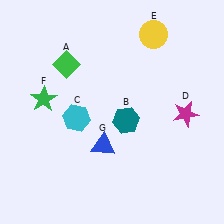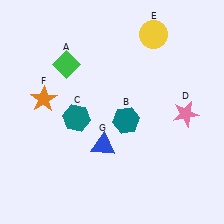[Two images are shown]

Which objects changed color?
C changed from cyan to teal. D changed from magenta to pink. F changed from green to orange.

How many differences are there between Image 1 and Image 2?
There are 3 differences between the two images.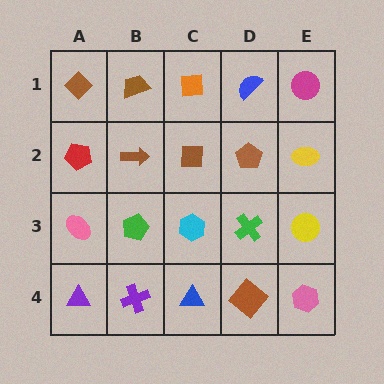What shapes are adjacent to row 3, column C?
A brown square (row 2, column C), a blue triangle (row 4, column C), a green pentagon (row 3, column B), a green cross (row 3, column D).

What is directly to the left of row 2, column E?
A brown pentagon.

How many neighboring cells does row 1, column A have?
2.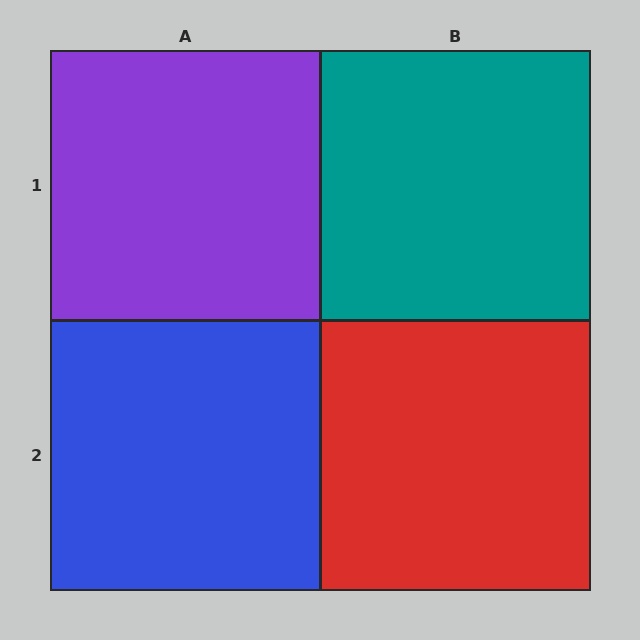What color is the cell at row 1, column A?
Purple.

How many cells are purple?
1 cell is purple.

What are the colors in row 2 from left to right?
Blue, red.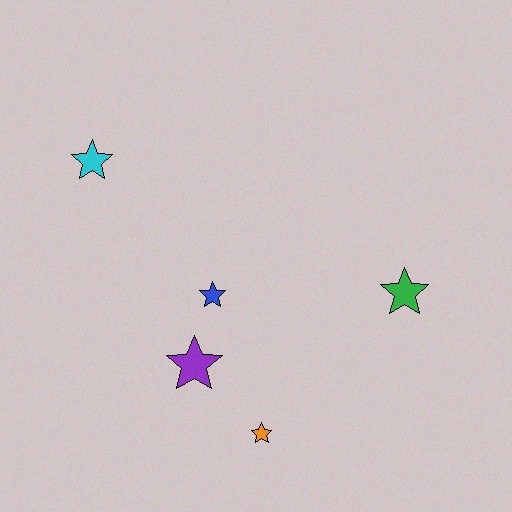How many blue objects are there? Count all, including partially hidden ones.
There is 1 blue object.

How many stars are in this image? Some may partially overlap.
There are 5 stars.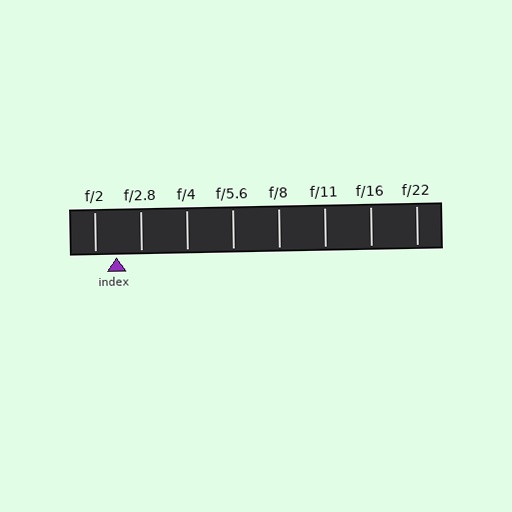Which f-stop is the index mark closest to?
The index mark is closest to f/2.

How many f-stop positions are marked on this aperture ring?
There are 8 f-stop positions marked.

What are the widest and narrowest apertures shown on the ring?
The widest aperture shown is f/2 and the narrowest is f/22.